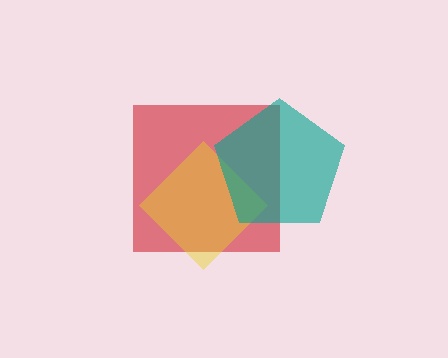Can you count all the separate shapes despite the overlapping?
Yes, there are 3 separate shapes.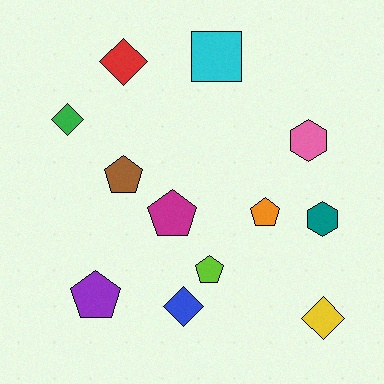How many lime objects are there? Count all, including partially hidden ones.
There is 1 lime object.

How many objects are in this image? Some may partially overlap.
There are 12 objects.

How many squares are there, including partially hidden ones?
There is 1 square.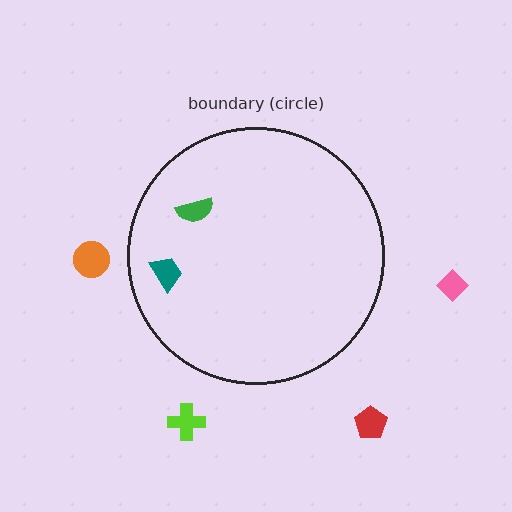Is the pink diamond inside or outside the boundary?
Outside.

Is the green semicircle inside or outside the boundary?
Inside.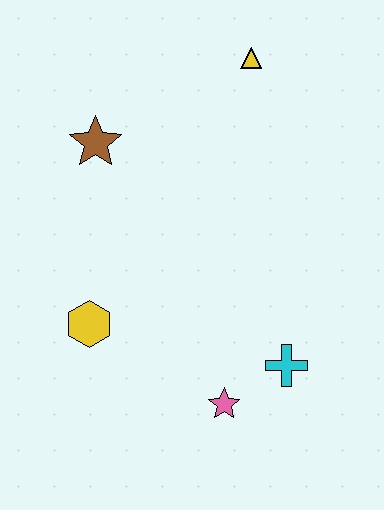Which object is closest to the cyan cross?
The pink star is closest to the cyan cross.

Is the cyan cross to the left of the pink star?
No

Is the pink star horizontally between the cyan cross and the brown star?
Yes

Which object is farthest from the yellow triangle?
The pink star is farthest from the yellow triangle.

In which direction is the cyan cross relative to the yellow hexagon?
The cyan cross is to the right of the yellow hexagon.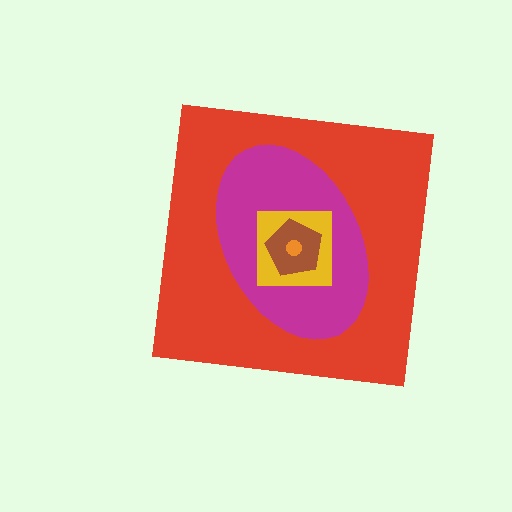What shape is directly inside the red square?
The magenta ellipse.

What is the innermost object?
The orange circle.